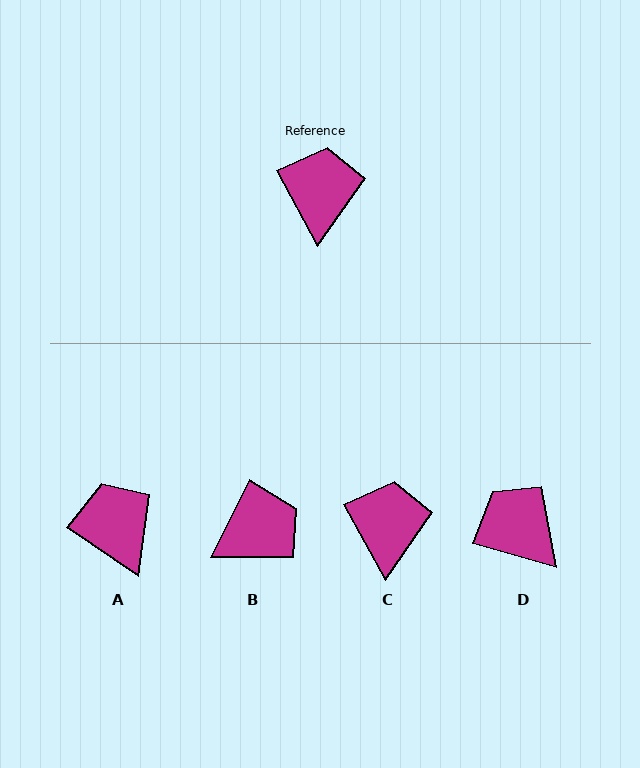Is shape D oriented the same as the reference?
No, it is off by about 45 degrees.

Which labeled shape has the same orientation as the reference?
C.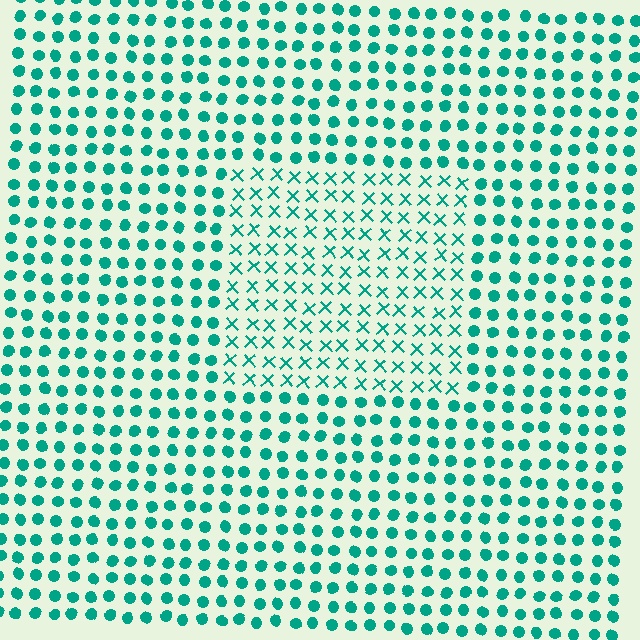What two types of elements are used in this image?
The image uses X marks inside the rectangle region and circles outside it.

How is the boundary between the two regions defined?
The boundary is defined by a change in element shape: X marks inside vs. circles outside. All elements share the same color and spacing.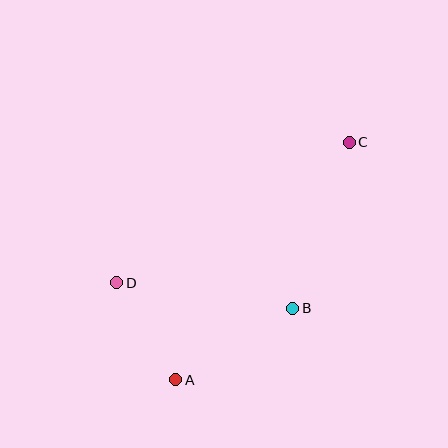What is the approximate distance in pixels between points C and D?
The distance between C and D is approximately 271 pixels.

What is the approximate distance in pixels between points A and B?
The distance between A and B is approximately 137 pixels.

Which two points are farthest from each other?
Points A and C are farthest from each other.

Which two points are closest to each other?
Points A and D are closest to each other.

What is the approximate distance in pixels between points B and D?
The distance between B and D is approximately 178 pixels.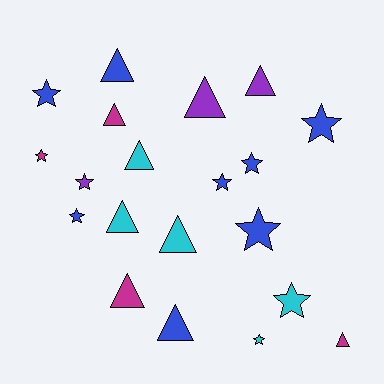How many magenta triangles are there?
There are 3 magenta triangles.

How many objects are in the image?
There are 20 objects.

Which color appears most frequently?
Blue, with 8 objects.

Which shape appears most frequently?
Star, with 10 objects.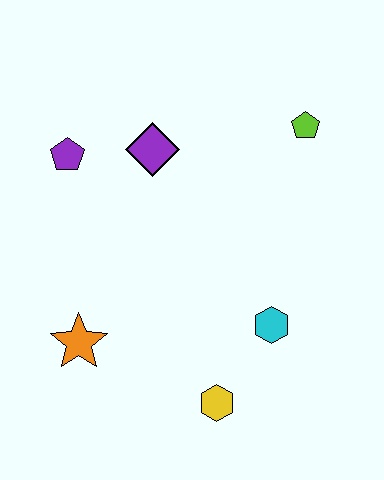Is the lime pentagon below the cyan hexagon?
No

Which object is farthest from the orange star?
The lime pentagon is farthest from the orange star.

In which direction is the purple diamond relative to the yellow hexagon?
The purple diamond is above the yellow hexagon.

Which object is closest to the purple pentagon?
The purple diamond is closest to the purple pentagon.